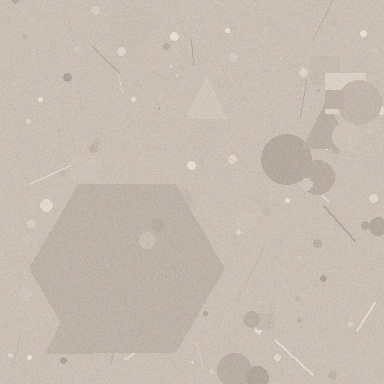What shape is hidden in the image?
A hexagon is hidden in the image.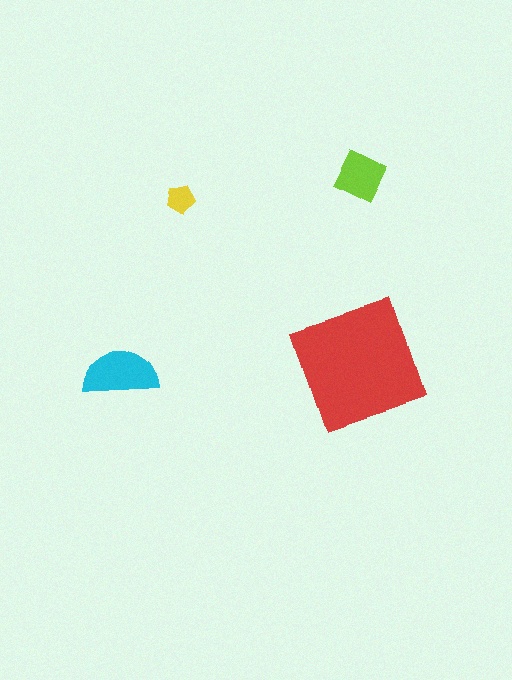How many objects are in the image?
There are 4 objects in the image.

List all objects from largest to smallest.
The red square, the cyan semicircle, the lime diamond, the yellow pentagon.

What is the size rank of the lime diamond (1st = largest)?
3rd.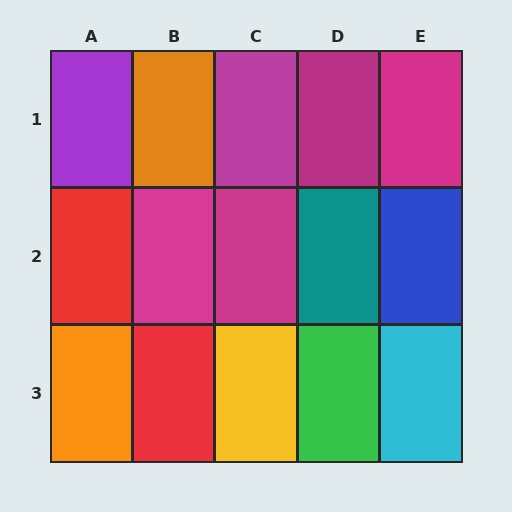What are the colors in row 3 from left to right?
Orange, red, yellow, green, cyan.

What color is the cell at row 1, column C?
Magenta.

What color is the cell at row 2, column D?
Teal.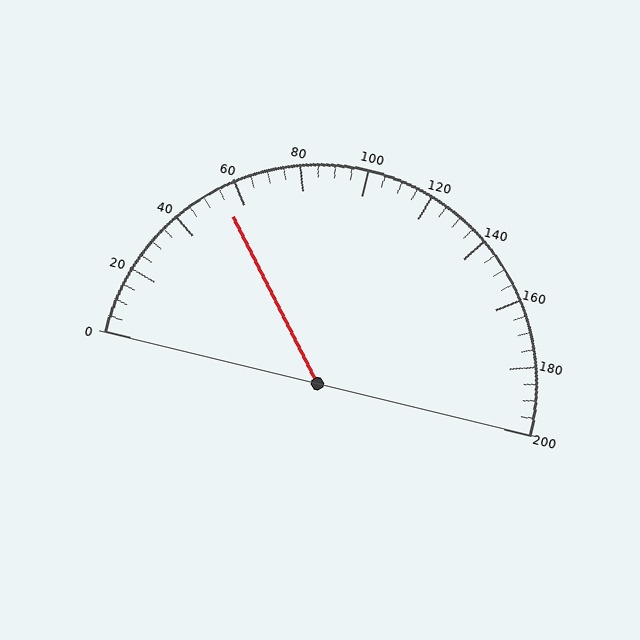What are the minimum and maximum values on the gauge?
The gauge ranges from 0 to 200.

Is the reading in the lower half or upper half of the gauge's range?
The reading is in the lower half of the range (0 to 200).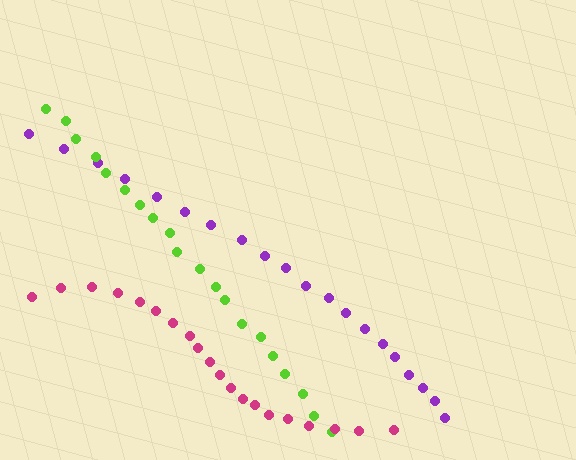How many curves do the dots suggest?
There are 3 distinct paths.